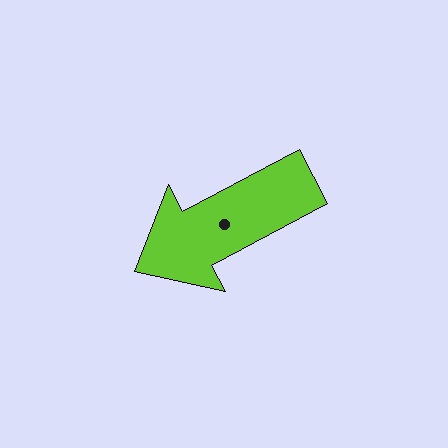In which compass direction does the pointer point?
Southwest.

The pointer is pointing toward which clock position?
Roughly 8 o'clock.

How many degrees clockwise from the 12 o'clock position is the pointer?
Approximately 242 degrees.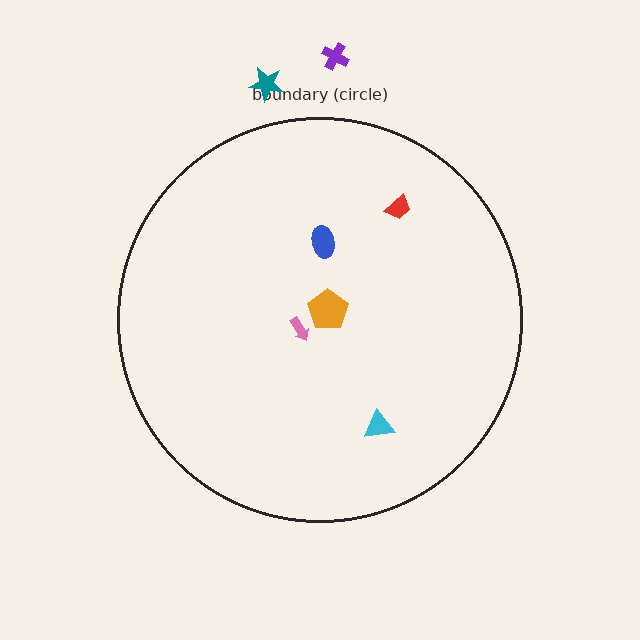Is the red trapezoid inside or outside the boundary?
Inside.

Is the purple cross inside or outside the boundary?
Outside.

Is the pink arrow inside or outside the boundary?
Inside.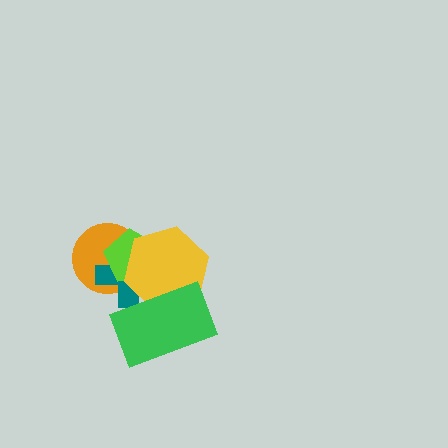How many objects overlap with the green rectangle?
2 objects overlap with the green rectangle.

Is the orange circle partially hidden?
Yes, it is partially covered by another shape.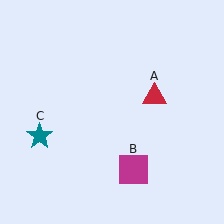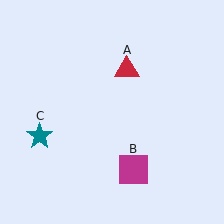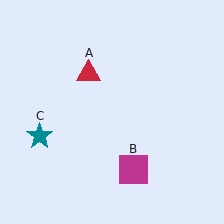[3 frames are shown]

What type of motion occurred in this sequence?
The red triangle (object A) rotated counterclockwise around the center of the scene.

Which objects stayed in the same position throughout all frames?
Magenta square (object B) and teal star (object C) remained stationary.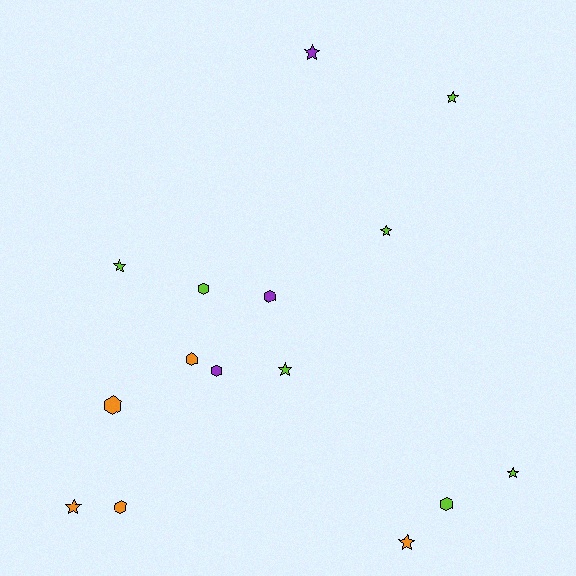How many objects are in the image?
There are 15 objects.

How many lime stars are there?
There are 5 lime stars.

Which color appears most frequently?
Lime, with 7 objects.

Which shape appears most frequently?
Star, with 8 objects.